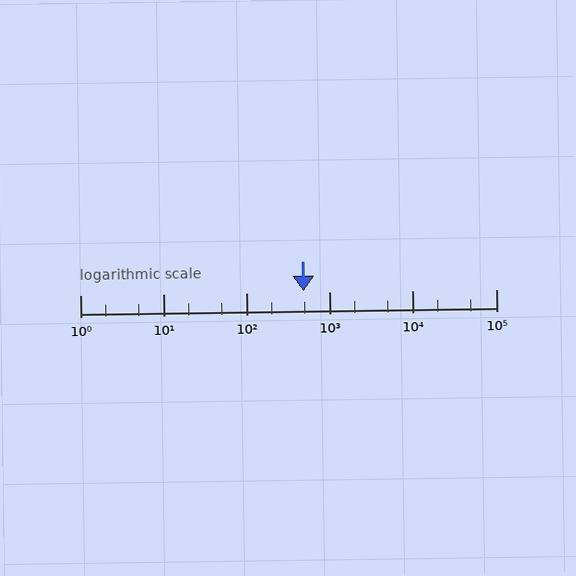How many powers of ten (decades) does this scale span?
The scale spans 5 decades, from 1 to 100000.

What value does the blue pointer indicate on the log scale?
The pointer indicates approximately 480.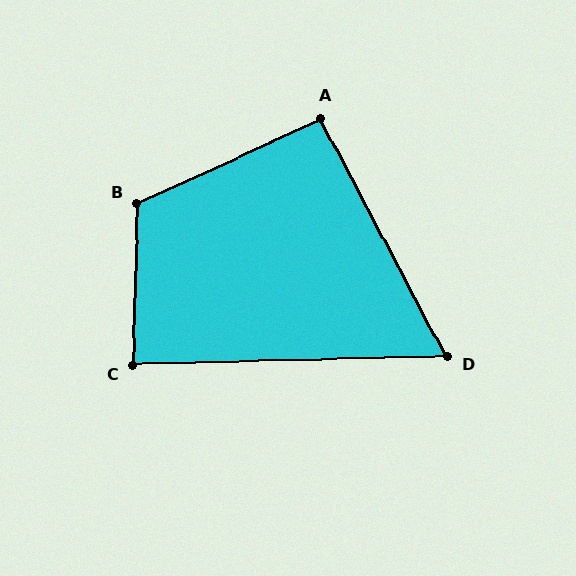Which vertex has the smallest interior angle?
D, at approximately 64 degrees.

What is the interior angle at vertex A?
Approximately 93 degrees (approximately right).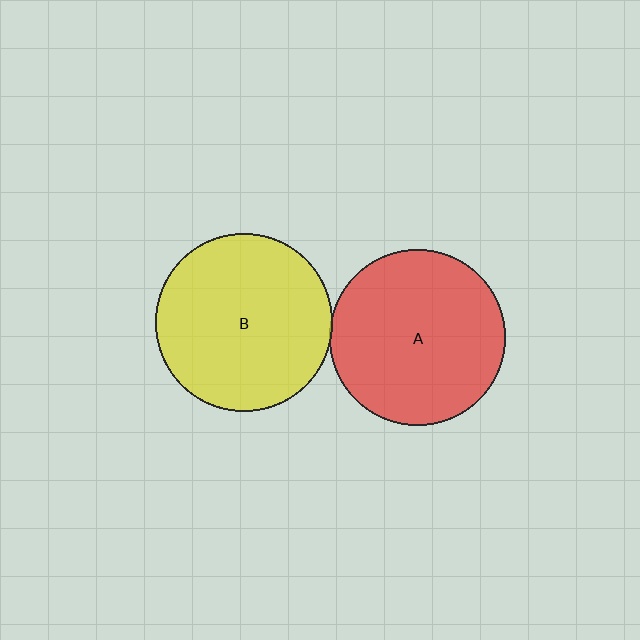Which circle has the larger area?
Circle B (yellow).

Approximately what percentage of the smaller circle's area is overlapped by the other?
Approximately 5%.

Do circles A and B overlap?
Yes.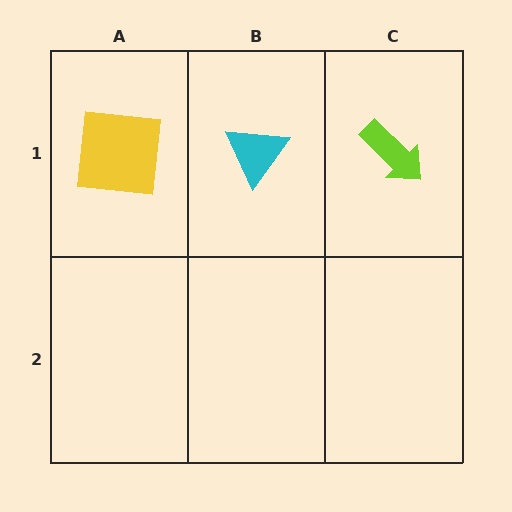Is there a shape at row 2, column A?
No, that cell is empty.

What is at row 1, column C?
A lime arrow.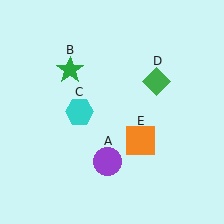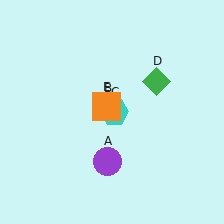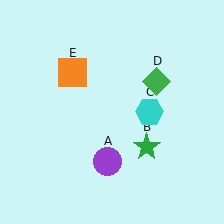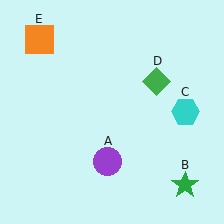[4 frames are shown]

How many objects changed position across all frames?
3 objects changed position: green star (object B), cyan hexagon (object C), orange square (object E).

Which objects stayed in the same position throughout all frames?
Purple circle (object A) and green diamond (object D) remained stationary.